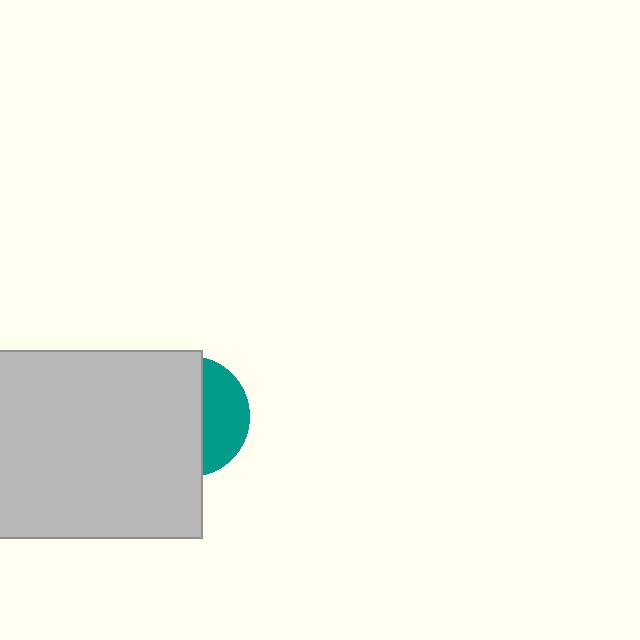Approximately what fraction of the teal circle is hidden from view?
Roughly 64% of the teal circle is hidden behind the light gray rectangle.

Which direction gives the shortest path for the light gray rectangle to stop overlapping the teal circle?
Moving left gives the shortest separation.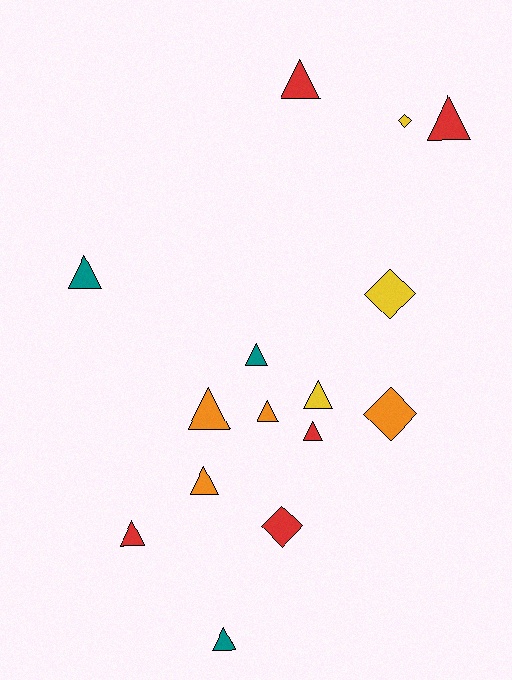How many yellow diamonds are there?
There are 2 yellow diamonds.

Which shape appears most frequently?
Triangle, with 11 objects.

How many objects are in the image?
There are 15 objects.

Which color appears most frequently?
Red, with 5 objects.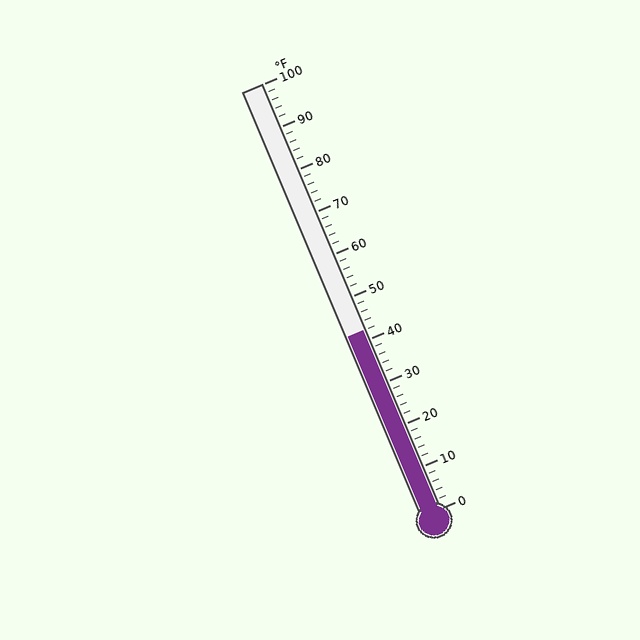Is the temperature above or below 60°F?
The temperature is below 60°F.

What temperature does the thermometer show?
The thermometer shows approximately 42°F.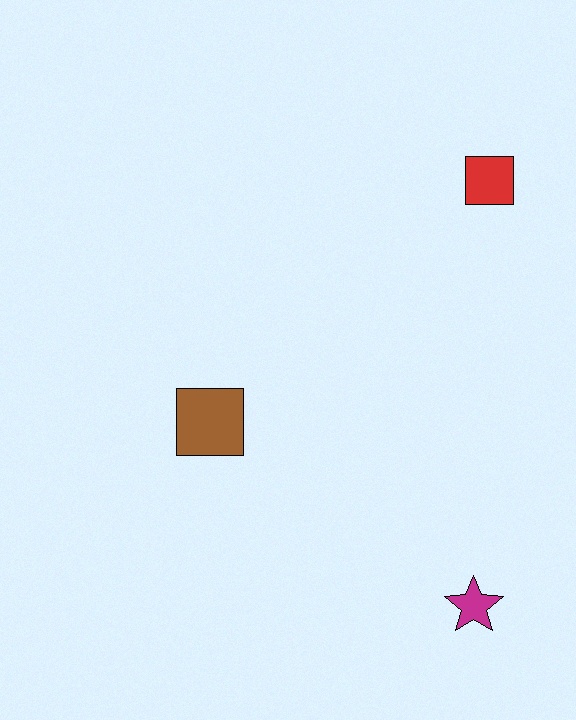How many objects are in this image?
There are 3 objects.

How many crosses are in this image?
There are no crosses.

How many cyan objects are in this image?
There are no cyan objects.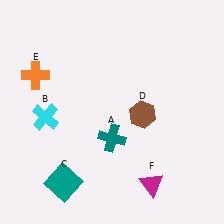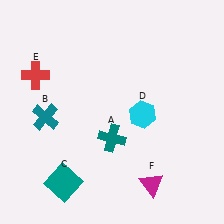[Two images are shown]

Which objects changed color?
B changed from cyan to teal. D changed from brown to cyan. E changed from orange to red.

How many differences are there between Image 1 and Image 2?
There are 3 differences between the two images.